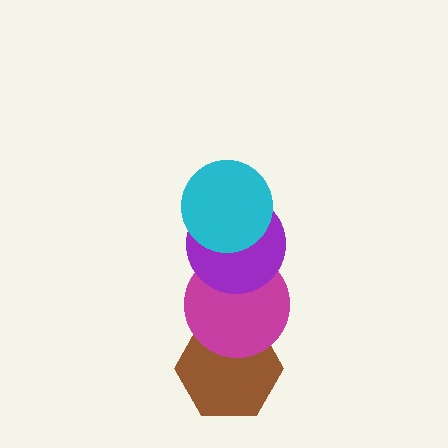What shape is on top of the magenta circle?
The purple circle is on top of the magenta circle.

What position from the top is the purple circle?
The purple circle is 2nd from the top.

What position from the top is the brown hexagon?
The brown hexagon is 4th from the top.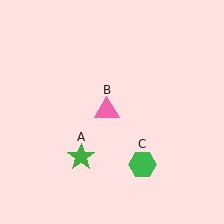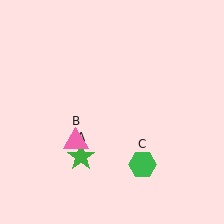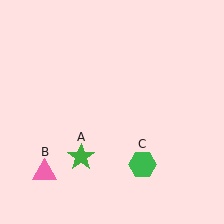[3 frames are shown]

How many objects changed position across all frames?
1 object changed position: pink triangle (object B).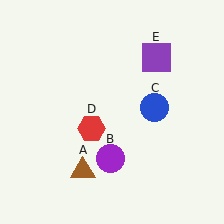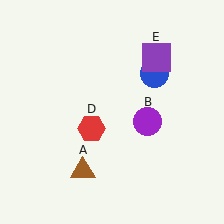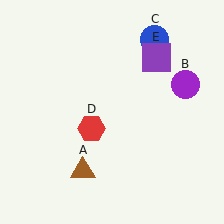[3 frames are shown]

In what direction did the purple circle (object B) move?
The purple circle (object B) moved up and to the right.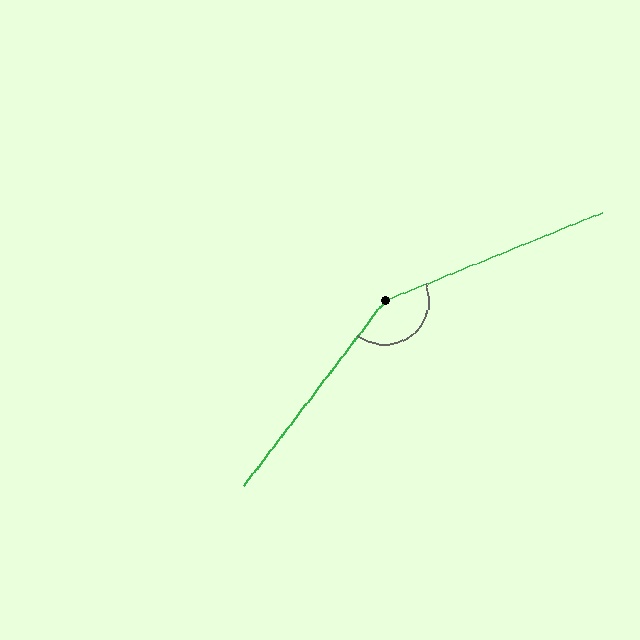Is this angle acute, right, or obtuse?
It is obtuse.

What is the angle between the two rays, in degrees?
Approximately 149 degrees.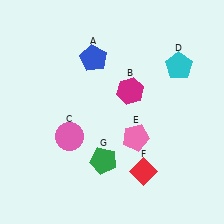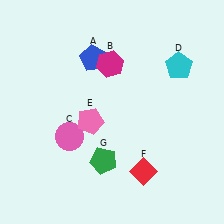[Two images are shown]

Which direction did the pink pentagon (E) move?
The pink pentagon (E) moved left.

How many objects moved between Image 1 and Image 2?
2 objects moved between the two images.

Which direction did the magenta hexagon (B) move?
The magenta hexagon (B) moved up.